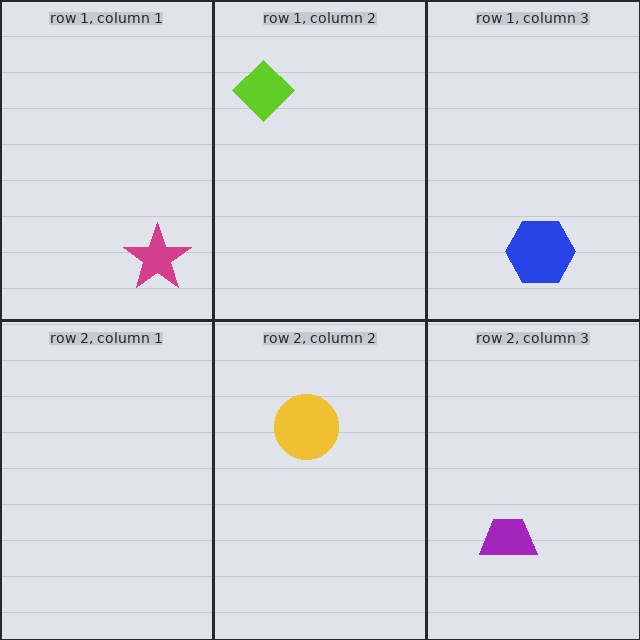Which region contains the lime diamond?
The row 1, column 2 region.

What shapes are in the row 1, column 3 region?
The blue hexagon.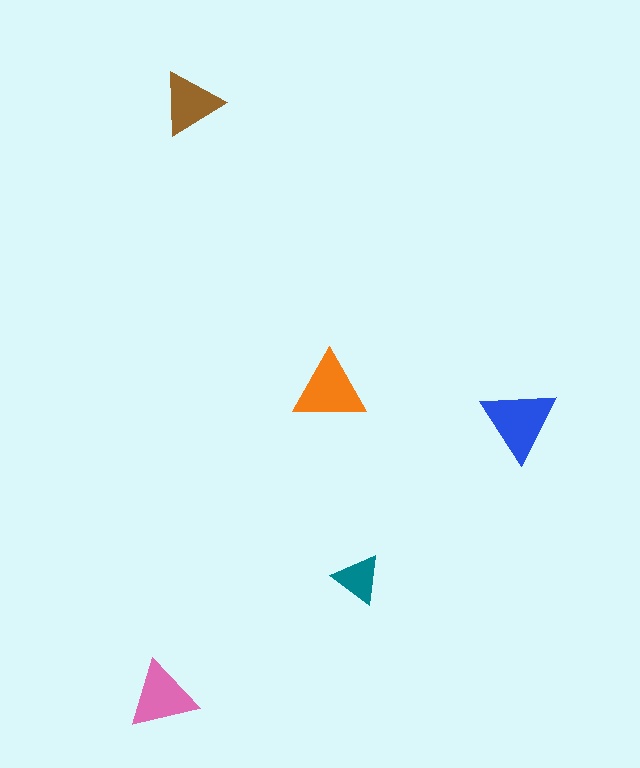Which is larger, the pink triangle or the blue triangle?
The blue one.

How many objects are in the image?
There are 5 objects in the image.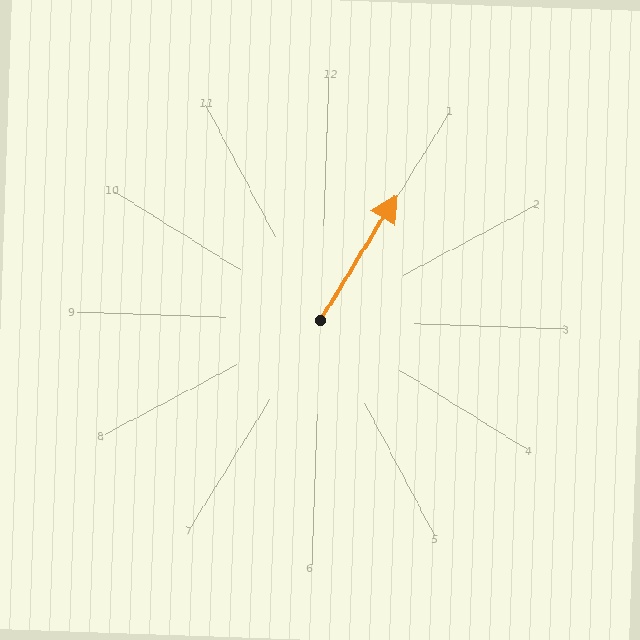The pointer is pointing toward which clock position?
Roughly 1 o'clock.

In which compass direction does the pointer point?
Northeast.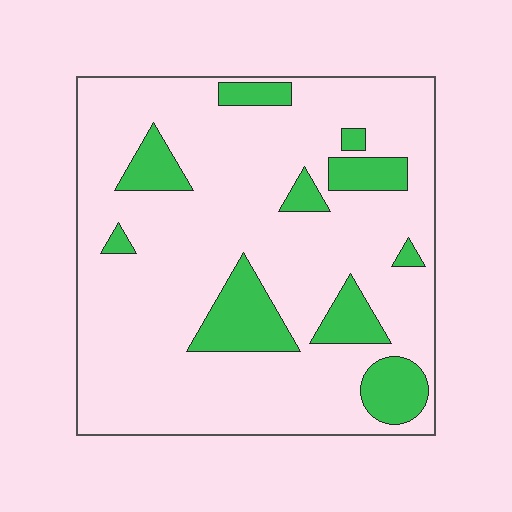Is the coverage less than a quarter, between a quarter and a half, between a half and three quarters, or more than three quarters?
Less than a quarter.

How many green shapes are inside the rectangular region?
10.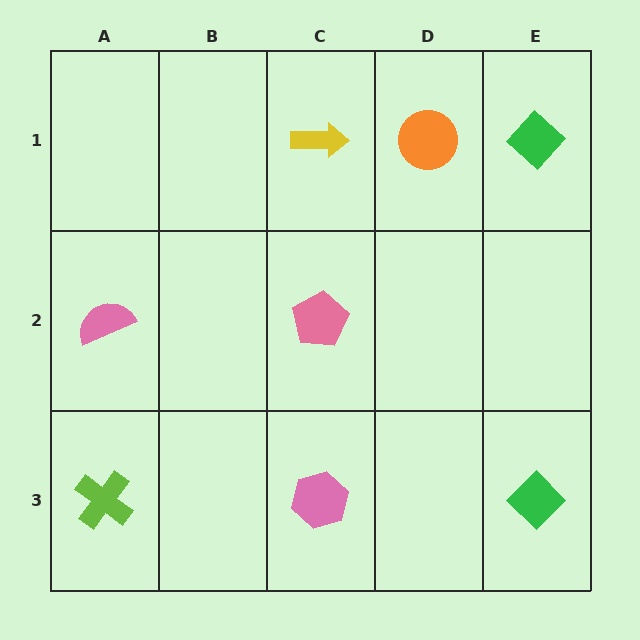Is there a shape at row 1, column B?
No, that cell is empty.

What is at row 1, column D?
An orange circle.